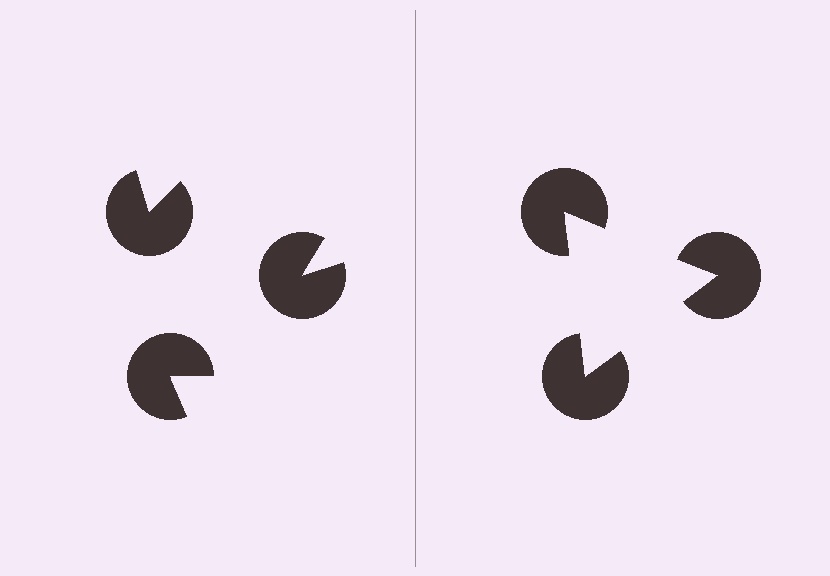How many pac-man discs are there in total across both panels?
6 — 3 on each side.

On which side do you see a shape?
An illusory triangle appears on the right side. On the left side the wedge cuts are rotated, so no coherent shape forms.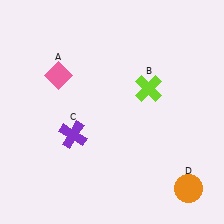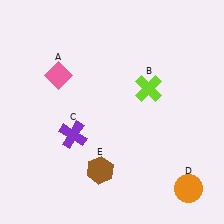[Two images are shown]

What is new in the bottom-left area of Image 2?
A brown hexagon (E) was added in the bottom-left area of Image 2.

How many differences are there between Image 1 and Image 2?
There is 1 difference between the two images.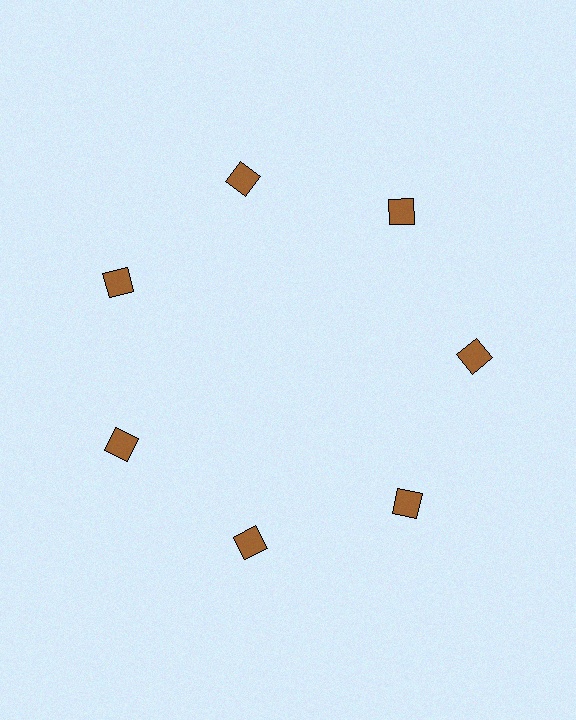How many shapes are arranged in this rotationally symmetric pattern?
There are 7 shapes, arranged in 7 groups of 1.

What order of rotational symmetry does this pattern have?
This pattern has 7-fold rotational symmetry.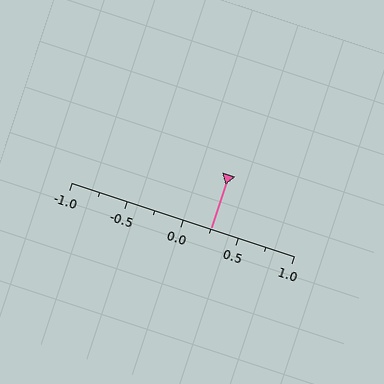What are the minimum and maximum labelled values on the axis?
The axis runs from -1.0 to 1.0.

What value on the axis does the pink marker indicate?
The marker indicates approximately 0.25.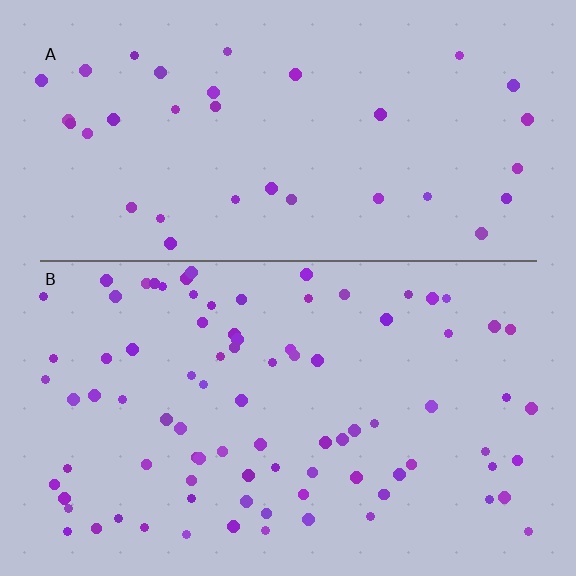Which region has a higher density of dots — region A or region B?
B (the bottom).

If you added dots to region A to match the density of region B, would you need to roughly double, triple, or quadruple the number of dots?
Approximately double.